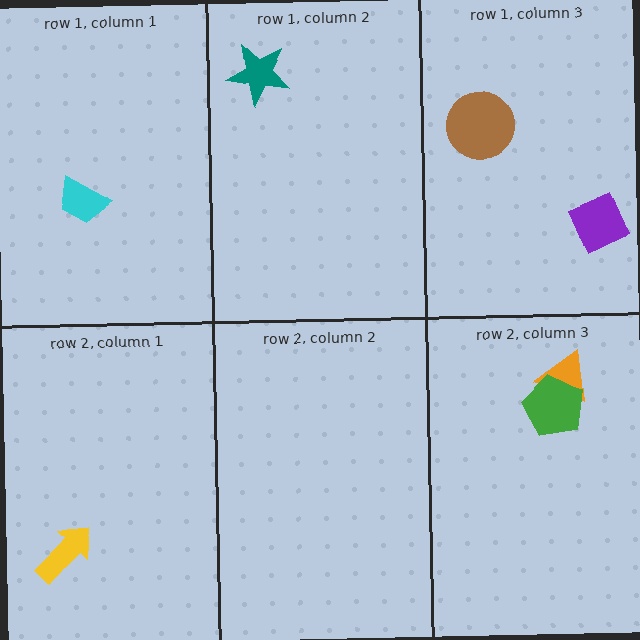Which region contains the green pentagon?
The row 2, column 3 region.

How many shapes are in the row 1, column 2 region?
1.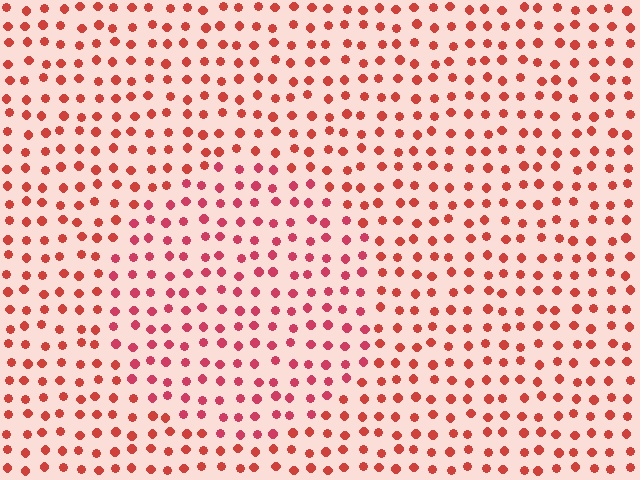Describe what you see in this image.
The image is filled with small red elements in a uniform arrangement. A circle-shaped region is visible where the elements are tinted to a slightly different hue, forming a subtle color boundary.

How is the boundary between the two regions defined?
The boundary is defined purely by a slight shift in hue (about 18 degrees). Spacing, size, and orientation are identical on both sides.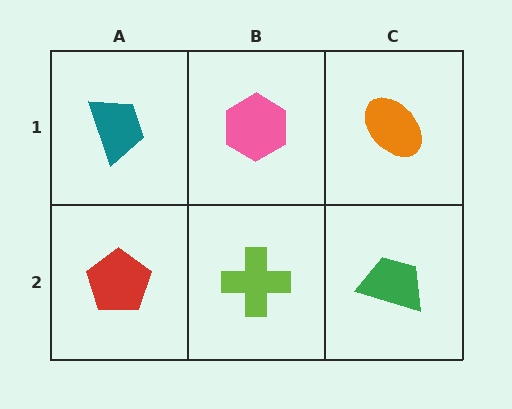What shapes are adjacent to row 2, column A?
A teal trapezoid (row 1, column A), a lime cross (row 2, column B).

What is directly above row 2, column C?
An orange ellipse.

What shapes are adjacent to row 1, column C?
A green trapezoid (row 2, column C), a pink hexagon (row 1, column B).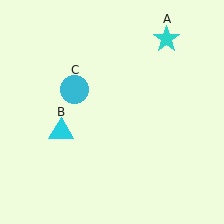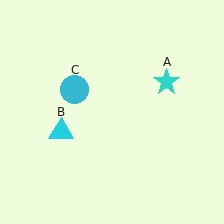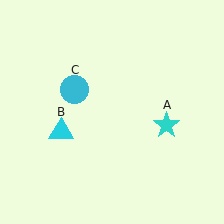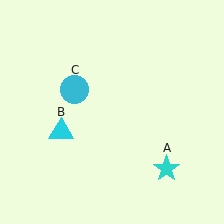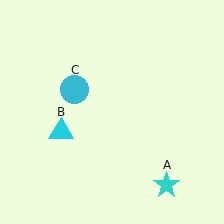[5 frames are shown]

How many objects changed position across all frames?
1 object changed position: cyan star (object A).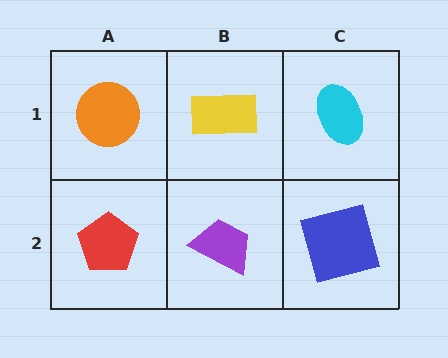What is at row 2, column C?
A blue square.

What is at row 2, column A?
A red pentagon.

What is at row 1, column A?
An orange circle.